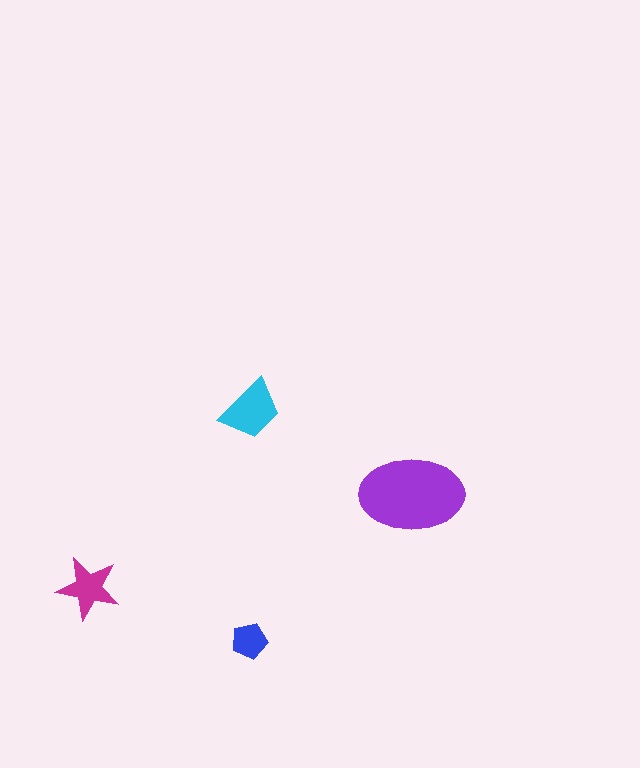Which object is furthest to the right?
The purple ellipse is rightmost.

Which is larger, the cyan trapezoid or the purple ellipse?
The purple ellipse.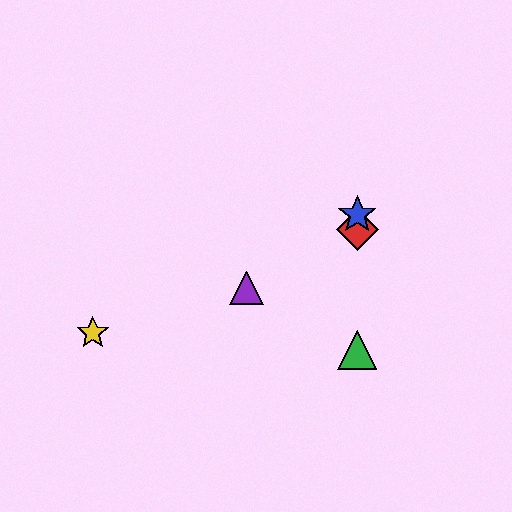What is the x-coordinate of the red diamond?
The red diamond is at x≈357.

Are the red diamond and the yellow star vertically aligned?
No, the red diamond is at x≈357 and the yellow star is at x≈93.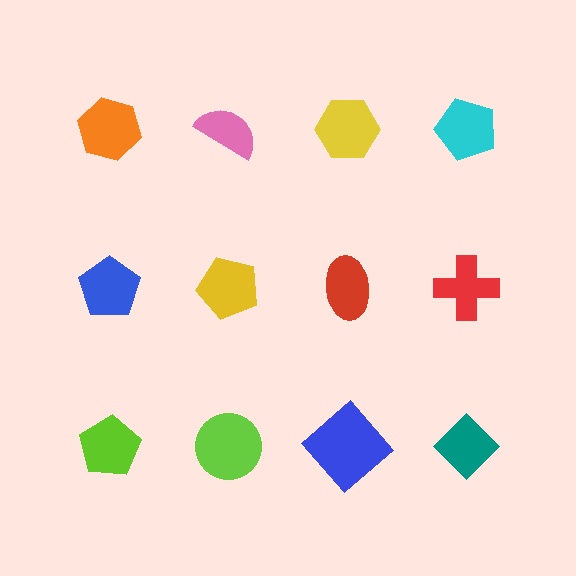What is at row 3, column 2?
A lime circle.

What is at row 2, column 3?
A red ellipse.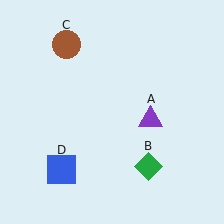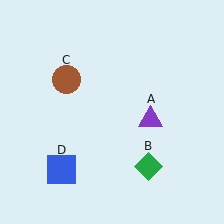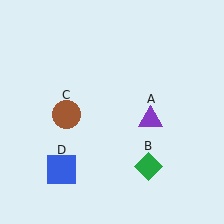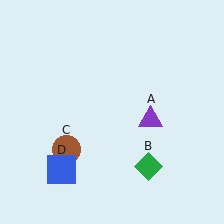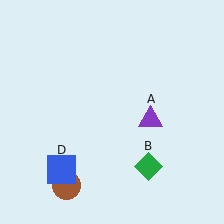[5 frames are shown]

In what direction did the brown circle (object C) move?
The brown circle (object C) moved down.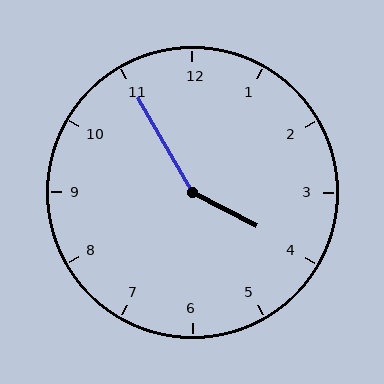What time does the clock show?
3:55.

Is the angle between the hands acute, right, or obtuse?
It is obtuse.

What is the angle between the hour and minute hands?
Approximately 148 degrees.